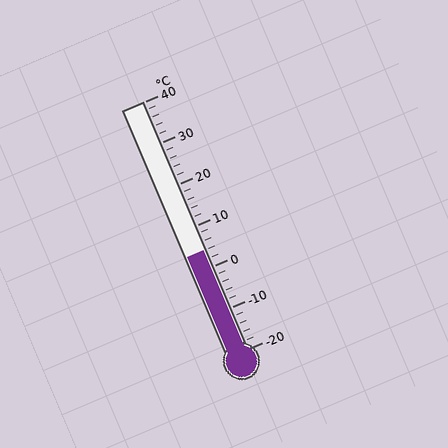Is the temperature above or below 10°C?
The temperature is below 10°C.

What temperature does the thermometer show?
The thermometer shows approximately 4°C.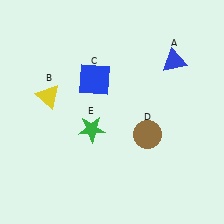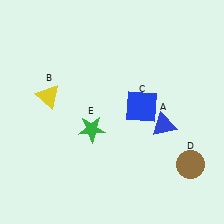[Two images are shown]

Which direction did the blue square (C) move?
The blue square (C) moved right.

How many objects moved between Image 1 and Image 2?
3 objects moved between the two images.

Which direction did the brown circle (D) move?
The brown circle (D) moved right.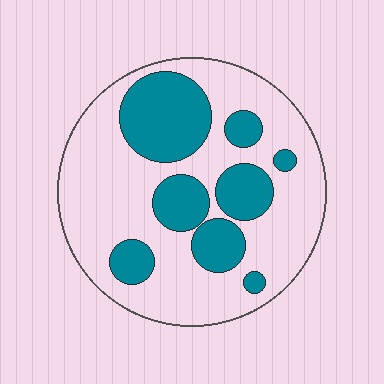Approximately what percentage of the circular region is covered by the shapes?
Approximately 30%.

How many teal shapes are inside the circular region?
8.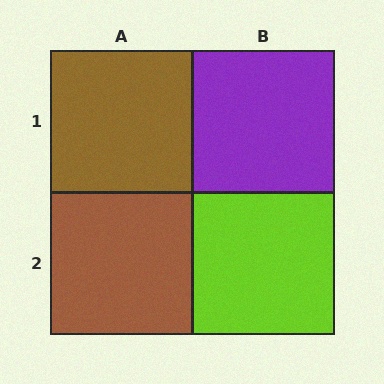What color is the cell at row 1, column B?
Purple.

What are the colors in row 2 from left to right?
Brown, lime.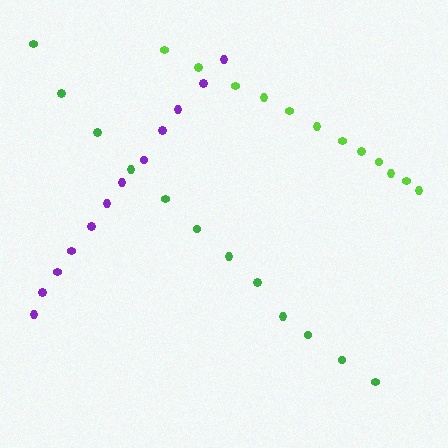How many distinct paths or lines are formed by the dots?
There are 3 distinct paths.